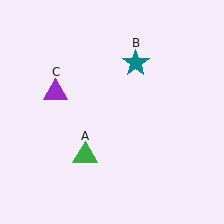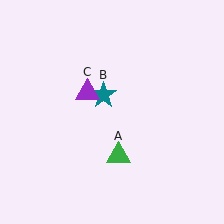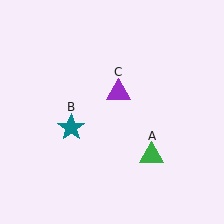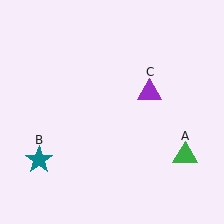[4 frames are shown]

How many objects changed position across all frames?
3 objects changed position: green triangle (object A), teal star (object B), purple triangle (object C).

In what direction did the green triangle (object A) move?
The green triangle (object A) moved right.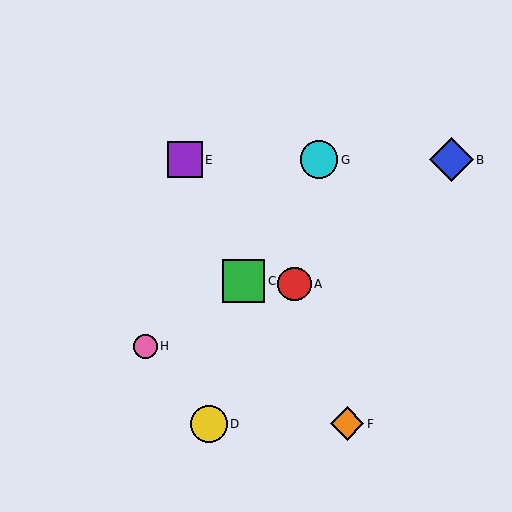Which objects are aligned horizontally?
Objects B, E, G are aligned horizontally.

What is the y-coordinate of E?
Object E is at y≈160.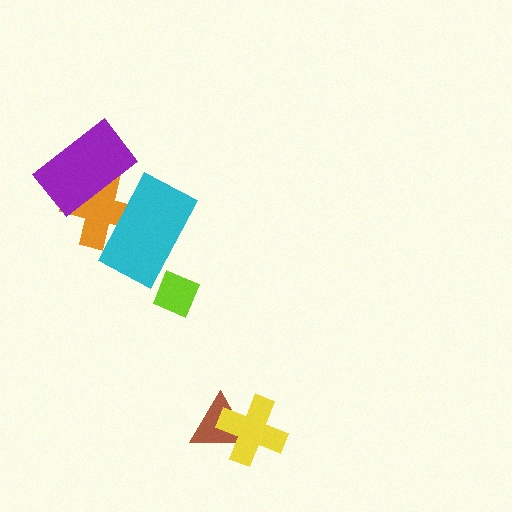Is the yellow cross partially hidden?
No, no other shape covers it.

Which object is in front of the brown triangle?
The yellow cross is in front of the brown triangle.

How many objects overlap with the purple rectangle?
1 object overlaps with the purple rectangle.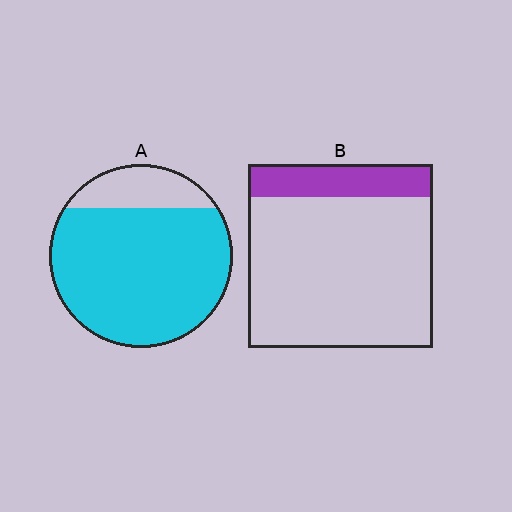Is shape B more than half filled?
No.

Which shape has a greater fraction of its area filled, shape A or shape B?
Shape A.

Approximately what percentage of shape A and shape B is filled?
A is approximately 80% and B is approximately 20%.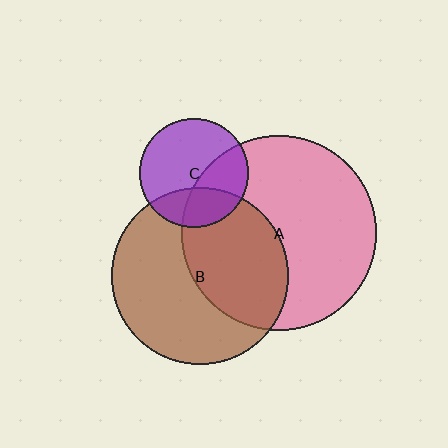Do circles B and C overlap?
Yes.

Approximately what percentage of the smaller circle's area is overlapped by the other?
Approximately 30%.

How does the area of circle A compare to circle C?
Approximately 3.2 times.